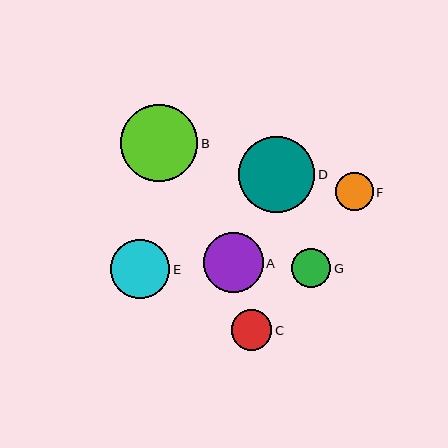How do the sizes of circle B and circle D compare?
Circle B and circle D are approximately the same size.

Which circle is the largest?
Circle B is the largest with a size of approximately 78 pixels.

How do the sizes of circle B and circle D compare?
Circle B and circle D are approximately the same size.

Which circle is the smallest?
Circle F is the smallest with a size of approximately 38 pixels.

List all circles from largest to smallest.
From largest to smallest: B, D, A, E, C, G, F.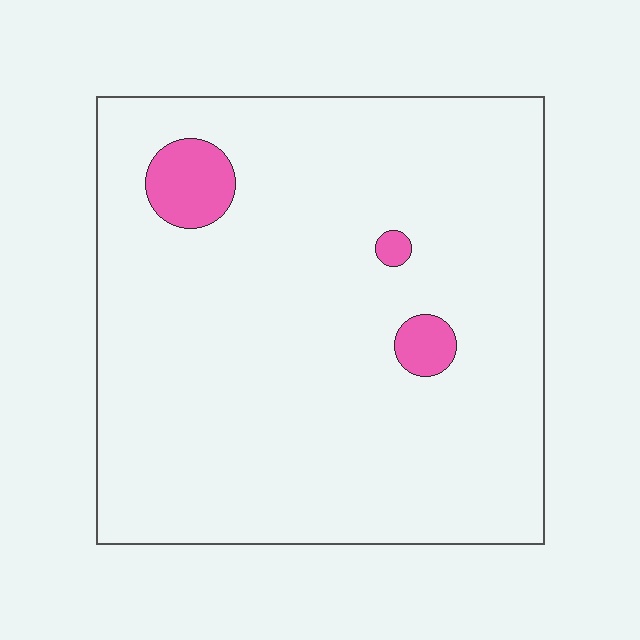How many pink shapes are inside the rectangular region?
3.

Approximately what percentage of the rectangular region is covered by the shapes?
Approximately 5%.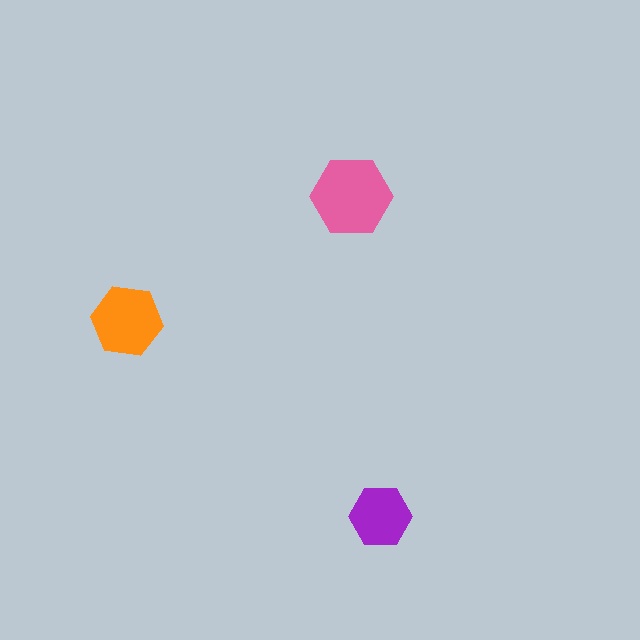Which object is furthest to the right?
The purple hexagon is rightmost.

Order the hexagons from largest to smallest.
the pink one, the orange one, the purple one.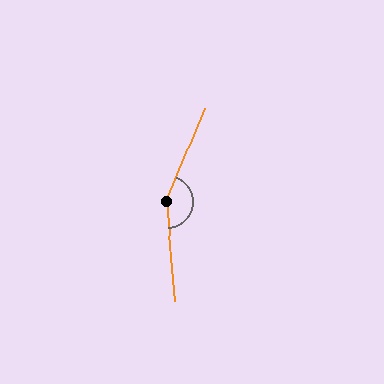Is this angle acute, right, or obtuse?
It is obtuse.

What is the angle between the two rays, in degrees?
Approximately 153 degrees.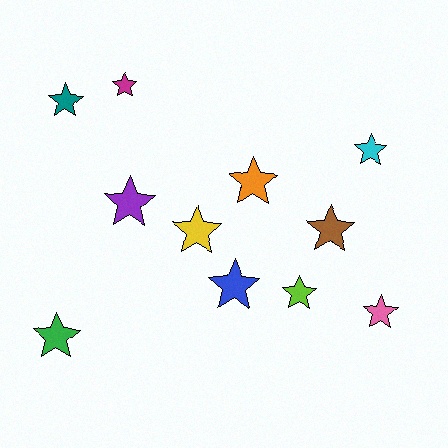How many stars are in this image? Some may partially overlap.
There are 11 stars.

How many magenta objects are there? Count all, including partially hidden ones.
There is 1 magenta object.